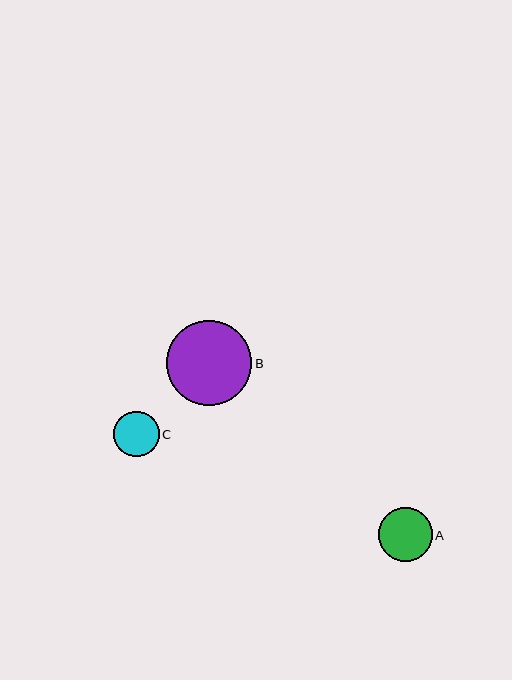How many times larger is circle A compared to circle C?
Circle A is approximately 1.2 times the size of circle C.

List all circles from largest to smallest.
From largest to smallest: B, A, C.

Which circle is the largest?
Circle B is the largest with a size of approximately 85 pixels.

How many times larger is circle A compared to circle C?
Circle A is approximately 1.2 times the size of circle C.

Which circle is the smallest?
Circle C is the smallest with a size of approximately 45 pixels.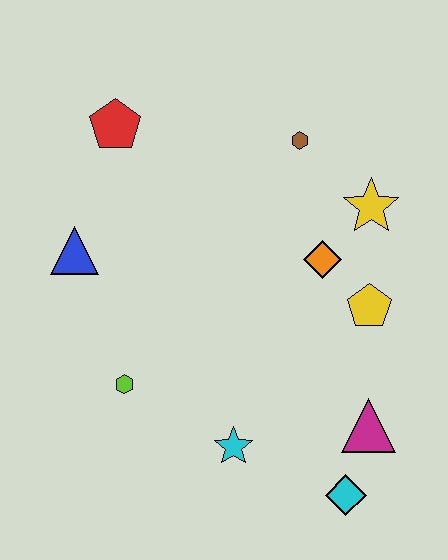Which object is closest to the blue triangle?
The red pentagon is closest to the blue triangle.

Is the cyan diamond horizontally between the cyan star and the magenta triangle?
Yes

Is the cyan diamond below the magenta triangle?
Yes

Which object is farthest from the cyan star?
The red pentagon is farthest from the cyan star.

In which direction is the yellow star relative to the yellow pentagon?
The yellow star is above the yellow pentagon.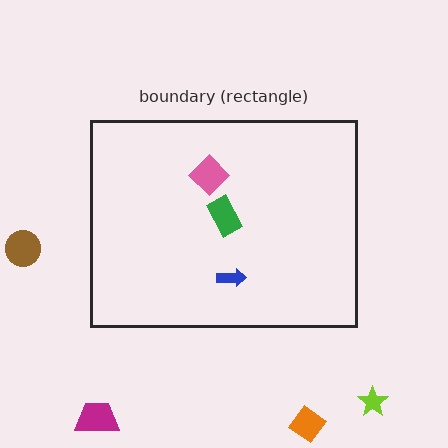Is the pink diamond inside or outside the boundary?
Inside.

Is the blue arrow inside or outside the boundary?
Inside.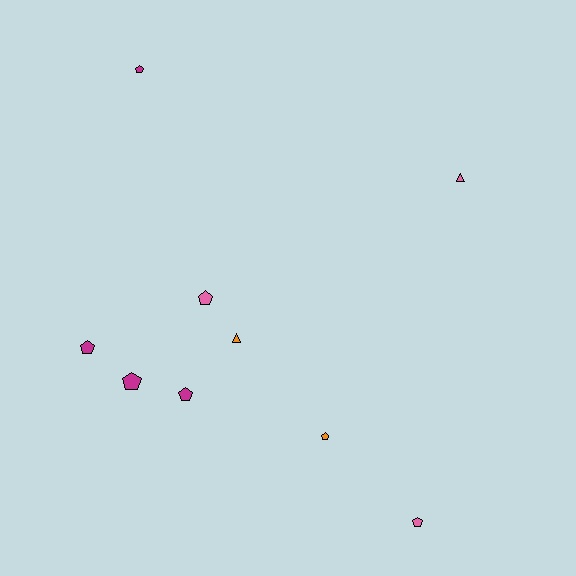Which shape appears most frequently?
Pentagon, with 7 objects.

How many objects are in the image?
There are 9 objects.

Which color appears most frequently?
Magenta, with 4 objects.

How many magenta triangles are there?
There are no magenta triangles.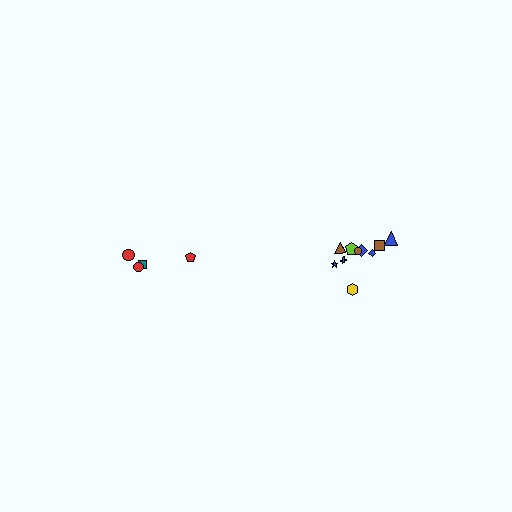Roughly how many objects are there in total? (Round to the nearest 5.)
Roughly 15 objects in total.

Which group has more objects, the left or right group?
The right group.